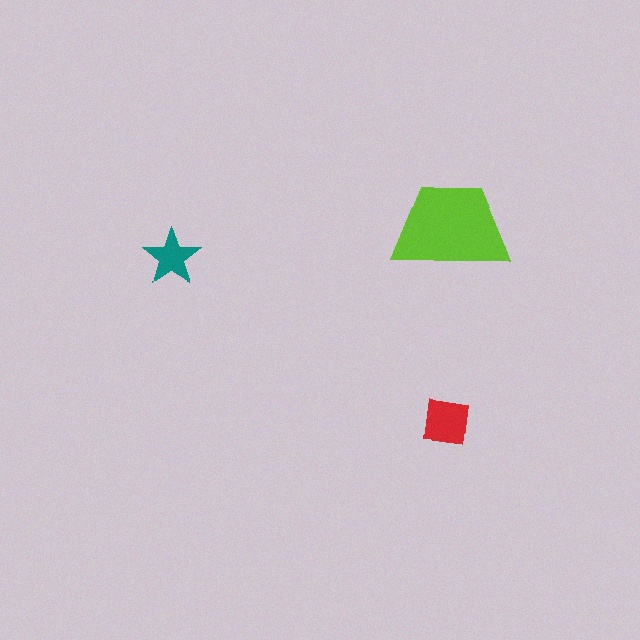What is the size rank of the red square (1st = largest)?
2nd.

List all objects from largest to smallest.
The lime trapezoid, the red square, the teal star.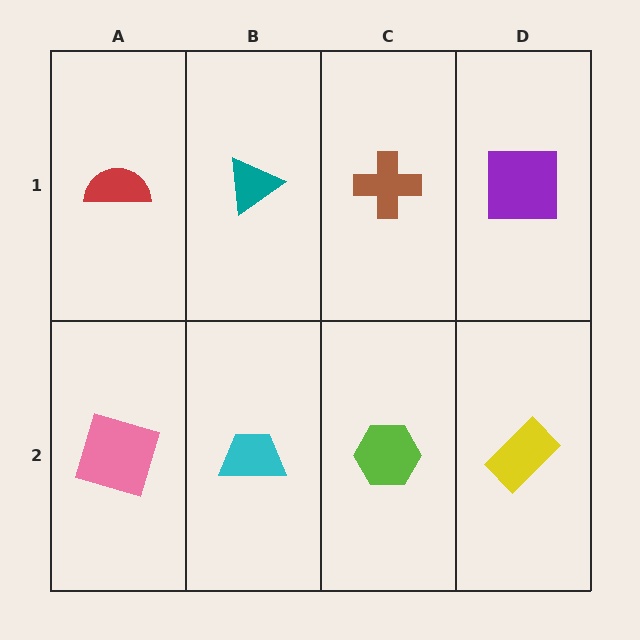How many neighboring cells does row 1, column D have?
2.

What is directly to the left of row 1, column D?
A brown cross.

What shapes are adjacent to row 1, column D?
A yellow rectangle (row 2, column D), a brown cross (row 1, column C).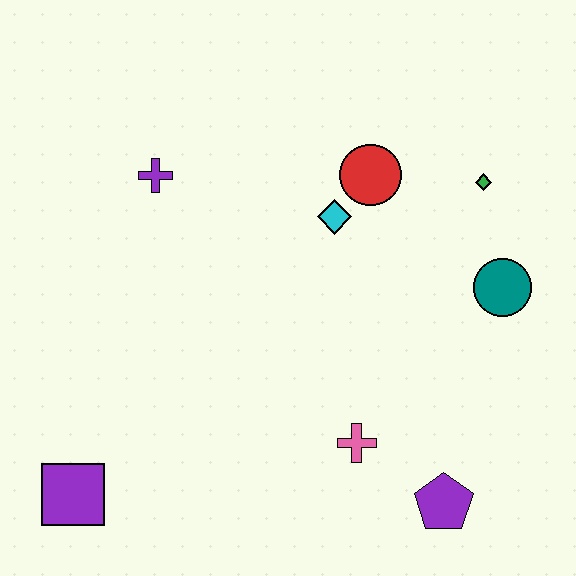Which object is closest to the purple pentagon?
The pink cross is closest to the purple pentagon.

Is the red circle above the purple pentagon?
Yes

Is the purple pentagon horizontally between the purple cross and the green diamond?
Yes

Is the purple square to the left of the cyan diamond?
Yes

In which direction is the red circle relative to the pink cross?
The red circle is above the pink cross.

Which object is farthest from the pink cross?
The purple cross is farthest from the pink cross.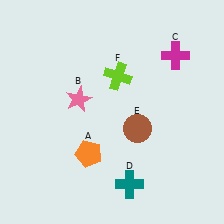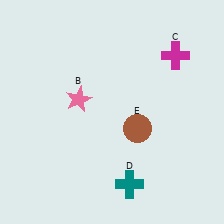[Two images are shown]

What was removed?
The orange pentagon (A), the lime cross (F) were removed in Image 2.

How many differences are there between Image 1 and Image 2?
There are 2 differences between the two images.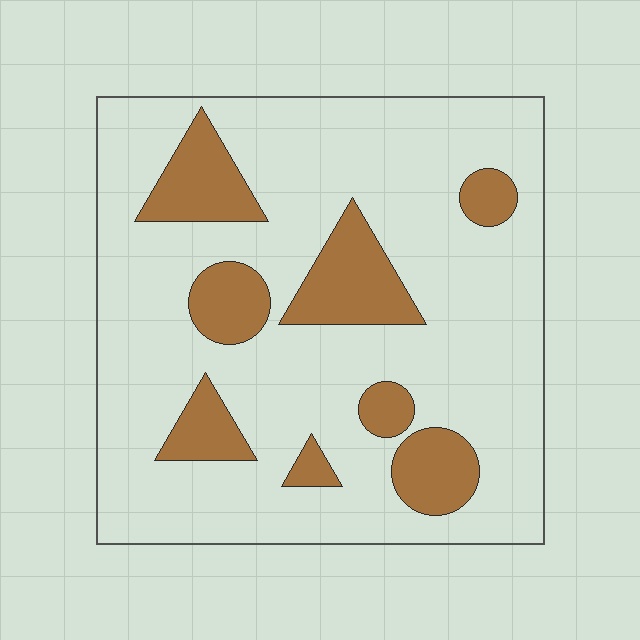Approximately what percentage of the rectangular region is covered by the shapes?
Approximately 20%.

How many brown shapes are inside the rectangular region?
8.